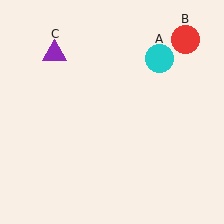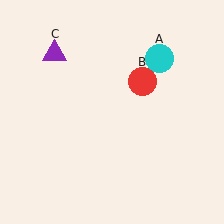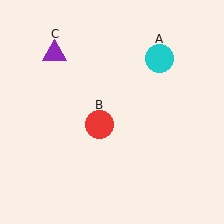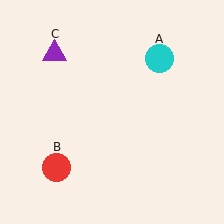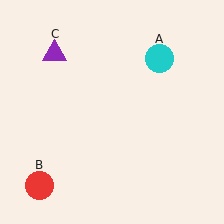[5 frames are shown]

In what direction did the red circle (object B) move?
The red circle (object B) moved down and to the left.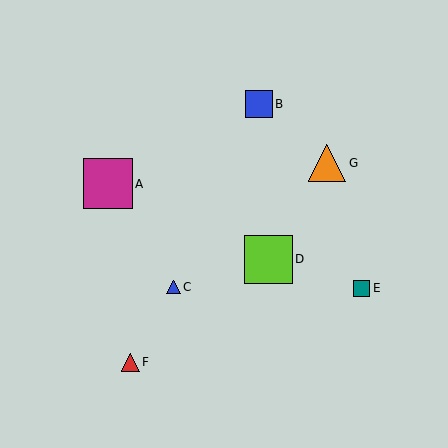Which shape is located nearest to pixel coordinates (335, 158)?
The orange triangle (labeled G) at (327, 163) is nearest to that location.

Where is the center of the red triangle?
The center of the red triangle is at (130, 362).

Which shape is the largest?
The magenta square (labeled A) is the largest.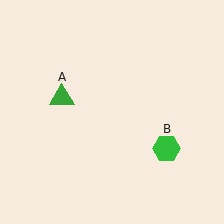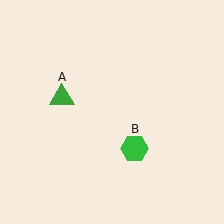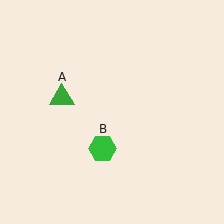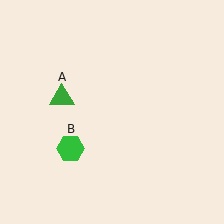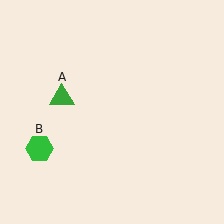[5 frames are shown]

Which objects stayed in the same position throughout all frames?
Green triangle (object A) remained stationary.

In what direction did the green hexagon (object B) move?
The green hexagon (object B) moved left.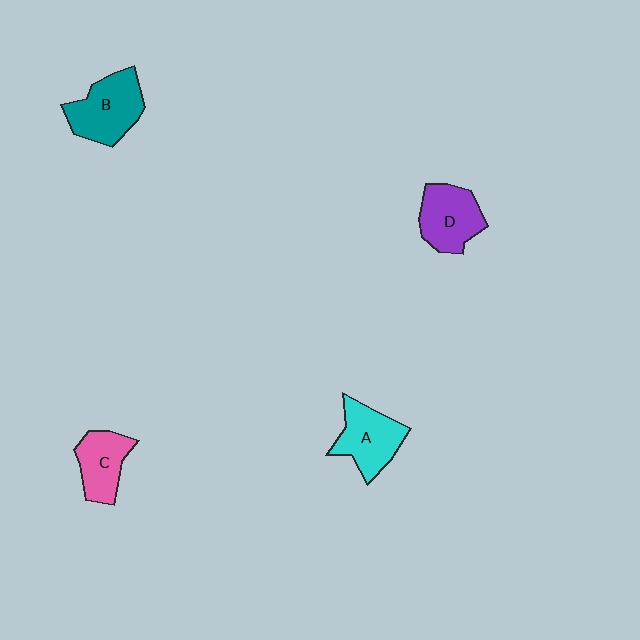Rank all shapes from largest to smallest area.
From largest to smallest: B (teal), A (cyan), D (purple), C (pink).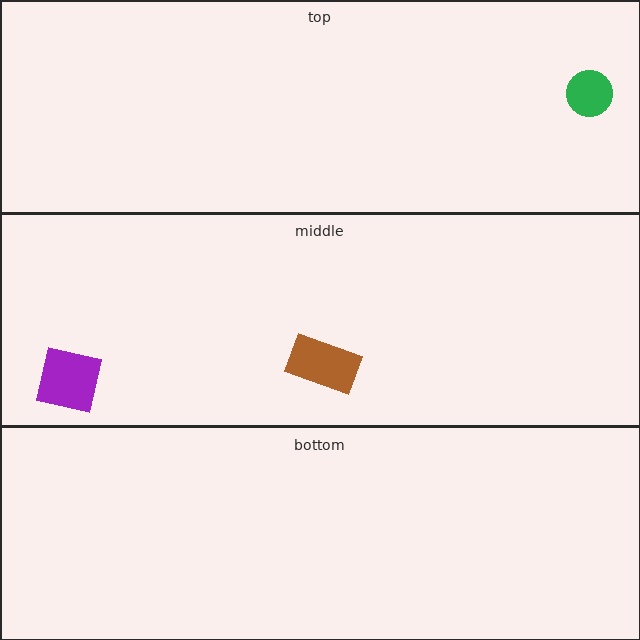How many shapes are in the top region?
1.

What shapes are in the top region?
The green circle.